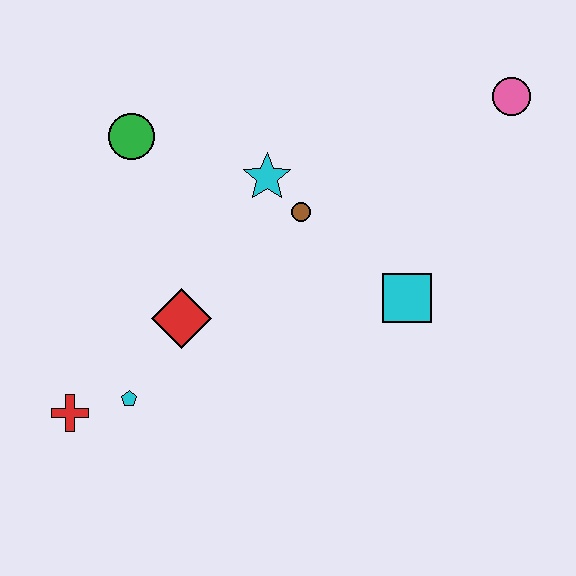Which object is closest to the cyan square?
The brown circle is closest to the cyan square.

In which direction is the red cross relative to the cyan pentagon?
The red cross is to the left of the cyan pentagon.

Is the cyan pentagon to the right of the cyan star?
No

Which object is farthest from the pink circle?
The red cross is farthest from the pink circle.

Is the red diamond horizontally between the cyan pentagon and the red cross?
No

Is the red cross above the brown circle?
No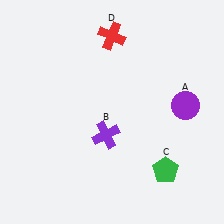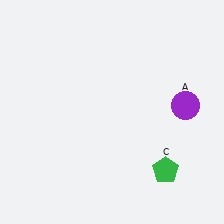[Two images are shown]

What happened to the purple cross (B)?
The purple cross (B) was removed in Image 2. It was in the bottom-left area of Image 1.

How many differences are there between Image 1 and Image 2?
There are 2 differences between the two images.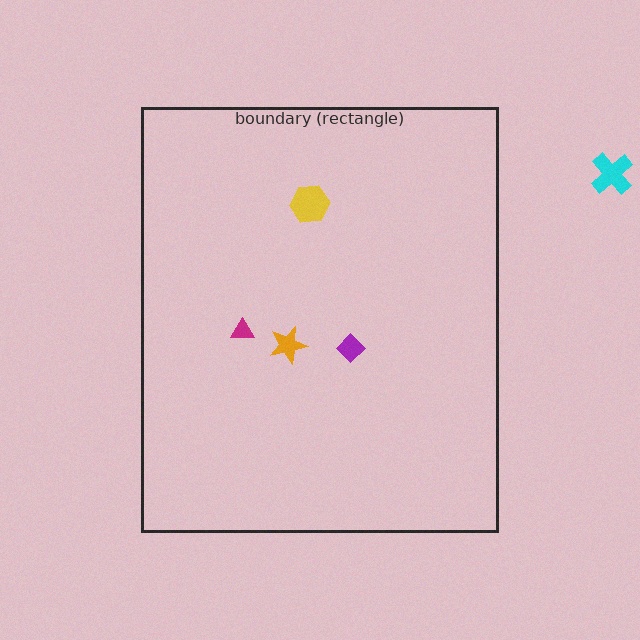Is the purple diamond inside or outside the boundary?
Inside.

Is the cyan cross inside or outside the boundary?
Outside.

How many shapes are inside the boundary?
4 inside, 1 outside.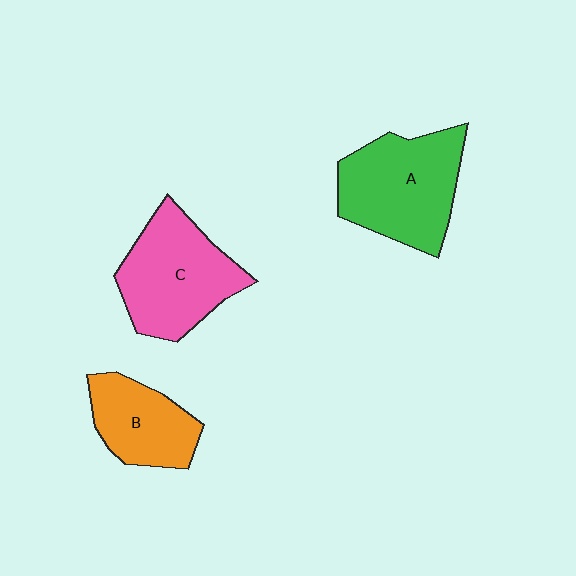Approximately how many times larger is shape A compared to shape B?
Approximately 1.5 times.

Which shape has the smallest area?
Shape B (orange).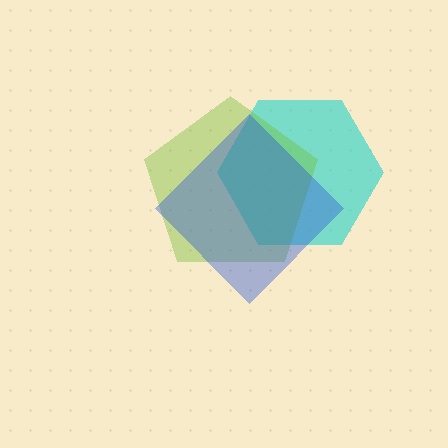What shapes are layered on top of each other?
The layered shapes are: a cyan hexagon, a lime pentagon, a blue diamond.